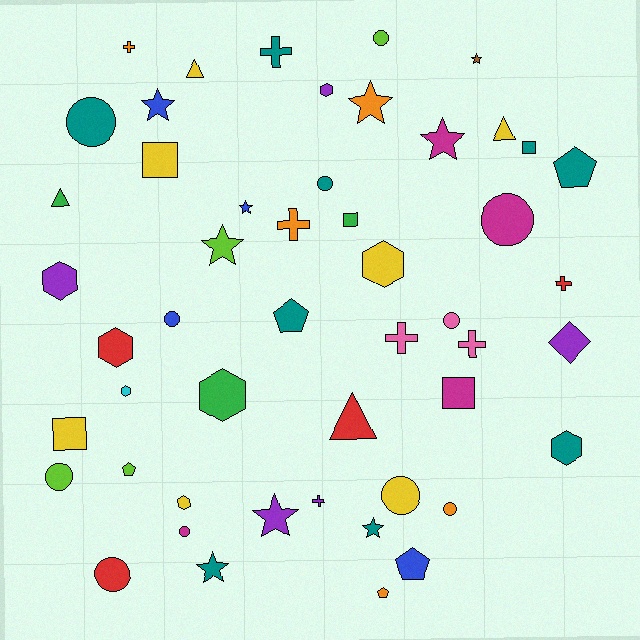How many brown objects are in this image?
There is 1 brown object.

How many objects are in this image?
There are 50 objects.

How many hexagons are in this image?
There are 8 hexagons.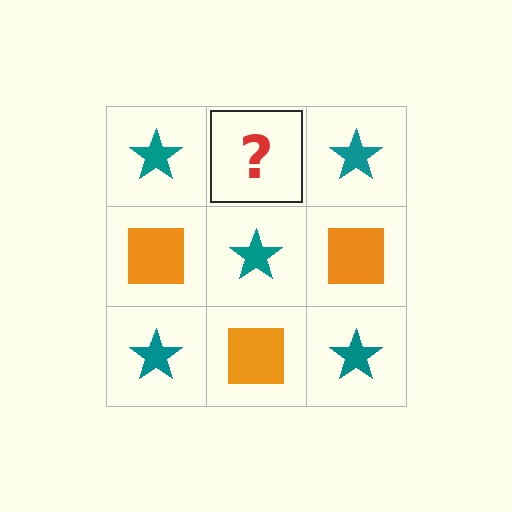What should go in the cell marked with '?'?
The missing cell should contain an orange square.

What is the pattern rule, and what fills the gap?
The rule is that it alternates teal star and orange square in a checkerboard pattern. The gap should be filled with an orange square.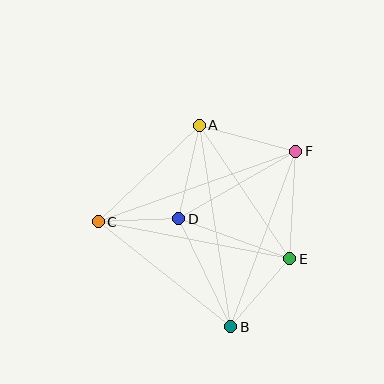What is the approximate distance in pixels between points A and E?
The distance between A and E is approximately 161 pixels.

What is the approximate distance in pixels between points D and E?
The distance between D and E is approximately 118 pixels.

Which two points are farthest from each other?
Points C and F are farthest from each other.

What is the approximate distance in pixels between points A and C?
The distance between A and C is approximately 140 pixels.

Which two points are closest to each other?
Points C and D are closest to each other.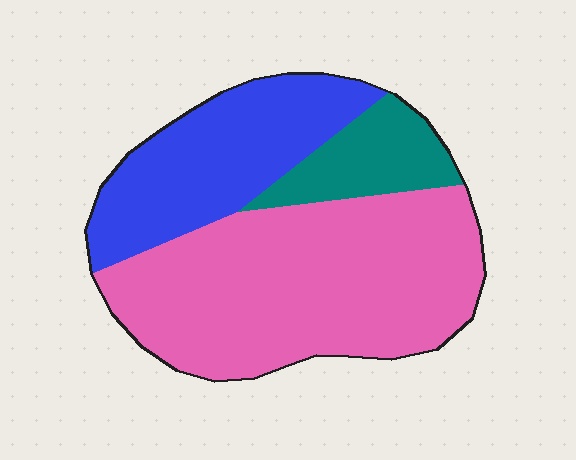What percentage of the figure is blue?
Blue takes up between a sixth and a third of the figure.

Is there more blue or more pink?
Pink.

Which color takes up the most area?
Pink, at roughly 60%.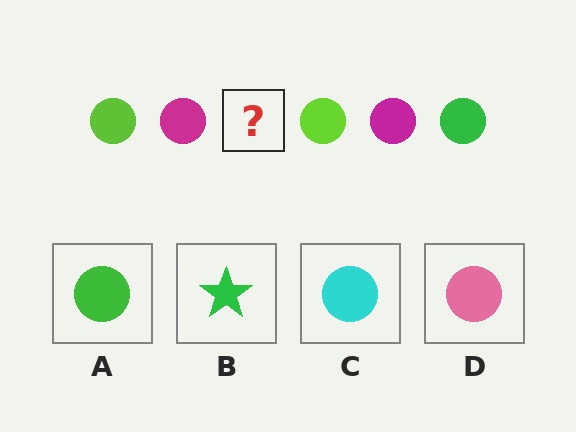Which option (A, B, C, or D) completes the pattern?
A.